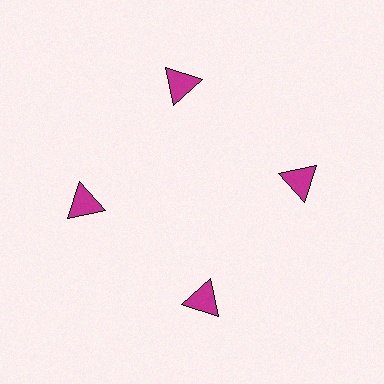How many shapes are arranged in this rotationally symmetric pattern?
There are 4 shapes, arranged in 4 groups of 1.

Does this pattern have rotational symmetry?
Yes, this pattern has 4-fold rotational symmetry. It looks the same after rotating 90 degrees around the center.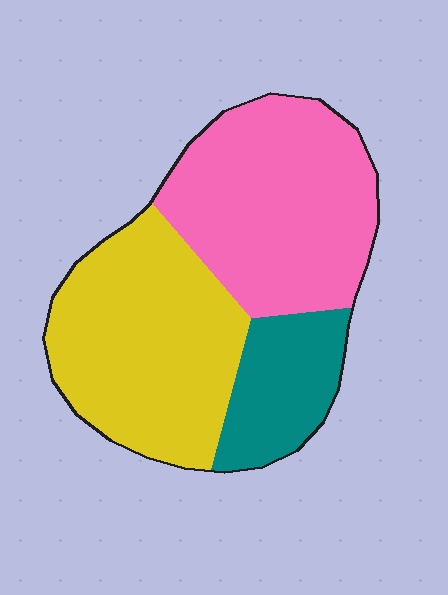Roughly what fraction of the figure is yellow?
Yellow covers around 40% of the figure.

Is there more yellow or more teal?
Yellow.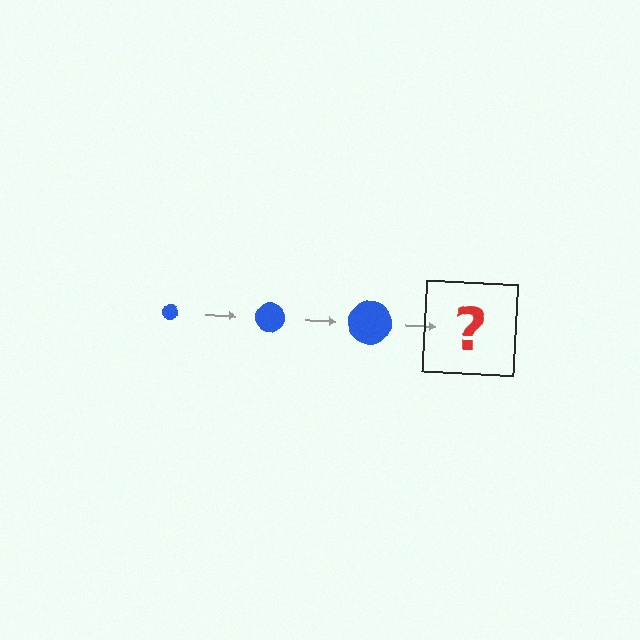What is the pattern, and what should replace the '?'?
The pattern is that the circle gets progressively larger each step. The '?' should be a blue circle, larger than the previous one.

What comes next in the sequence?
The next element should be a blue circle, larger than the previous one.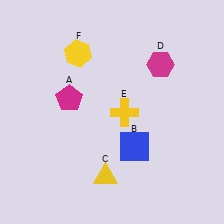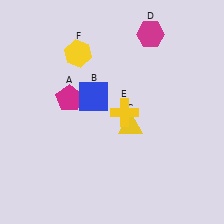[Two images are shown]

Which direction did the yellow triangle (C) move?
The yellow triangle (C) moved up.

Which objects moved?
The objects that moved are: the blue square (B), the yellow triangle (C), the magenta hexagon (D).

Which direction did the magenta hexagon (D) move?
The magenta hexagon (D) moved up.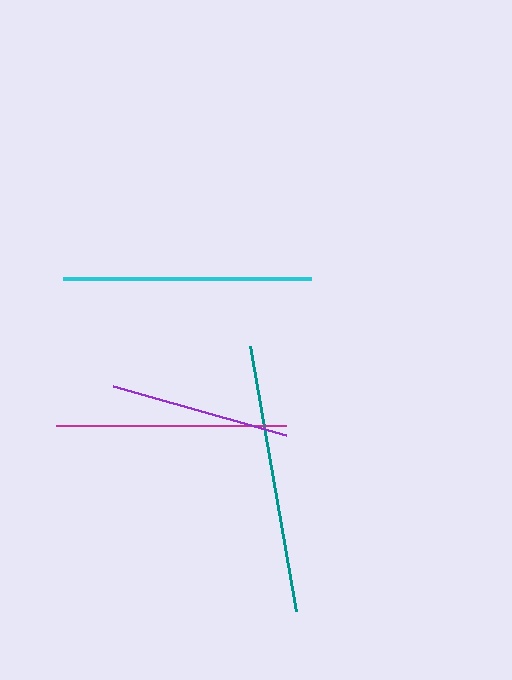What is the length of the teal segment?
The teal segment is approximately 268 pixels long.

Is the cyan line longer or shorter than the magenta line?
The cyan line is longer than the magenta line.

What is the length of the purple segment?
The purple segment is approximately 180 pixels long.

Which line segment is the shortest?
The purple line is the shortest at approximately 180 pixels.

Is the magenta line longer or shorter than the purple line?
The magenta line is longer than the purple line.